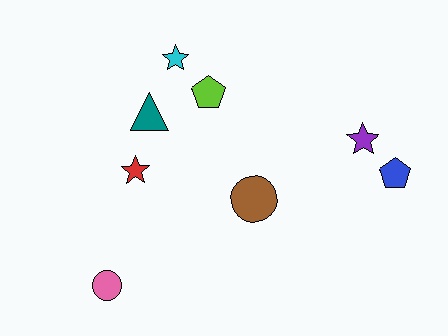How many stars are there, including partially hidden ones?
There are 3 stars.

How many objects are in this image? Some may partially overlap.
There are 8 objects.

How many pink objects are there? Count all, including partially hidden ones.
There is 1 pink object.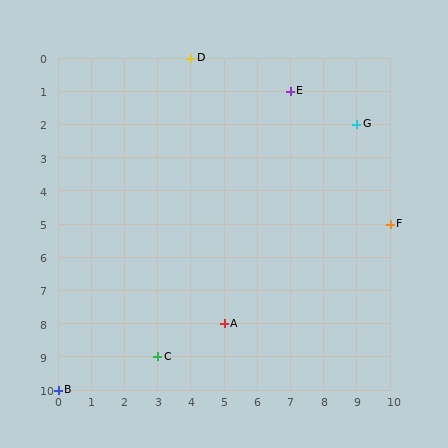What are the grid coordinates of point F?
Point F is at grid coordinates (10, 5).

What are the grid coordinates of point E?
Point E is at grid coordinates (7, 1).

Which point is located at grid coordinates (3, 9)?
Point C is at (3, 9).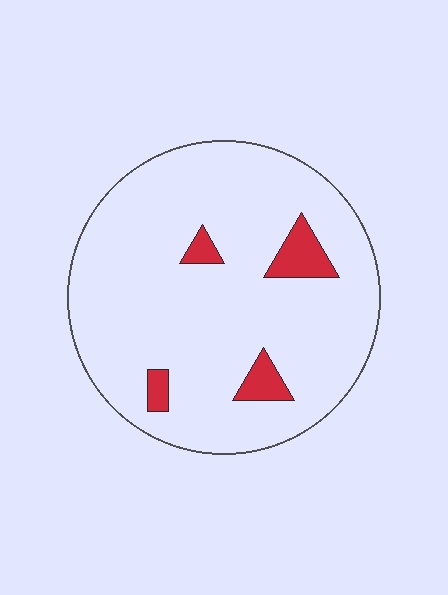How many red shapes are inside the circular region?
4.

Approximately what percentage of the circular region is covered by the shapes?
Approximately 10%.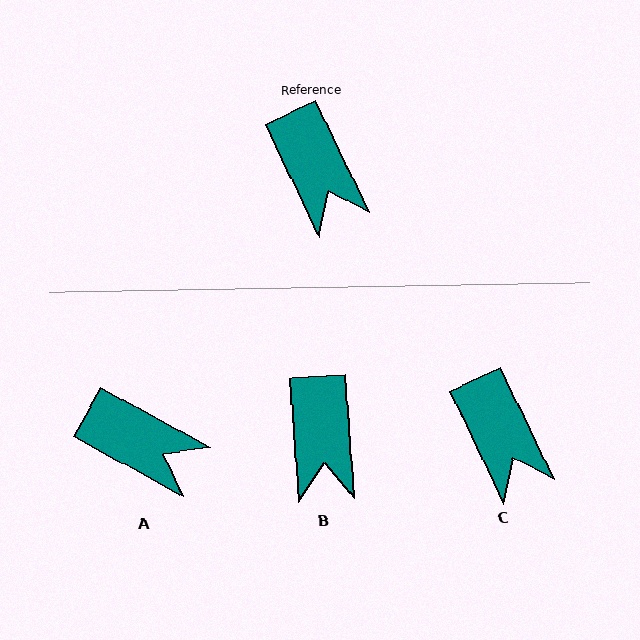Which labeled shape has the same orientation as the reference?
C.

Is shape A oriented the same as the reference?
No, it is off by about 36 degrees.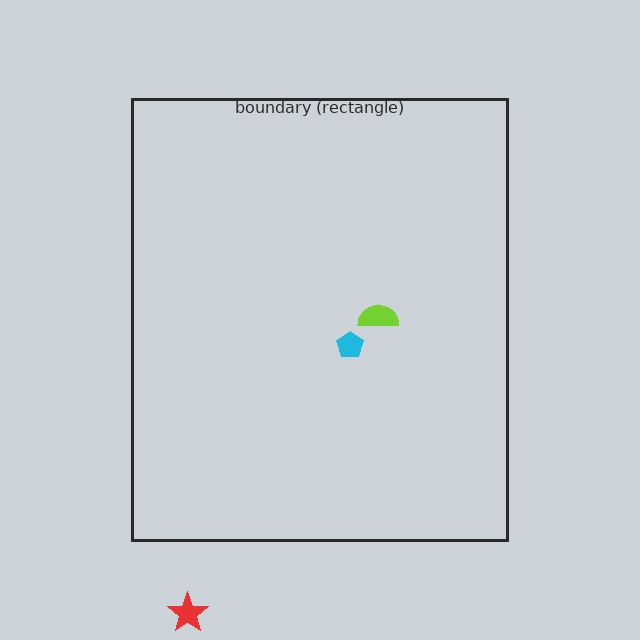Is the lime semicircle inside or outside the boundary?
Inside.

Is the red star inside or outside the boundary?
Outside.